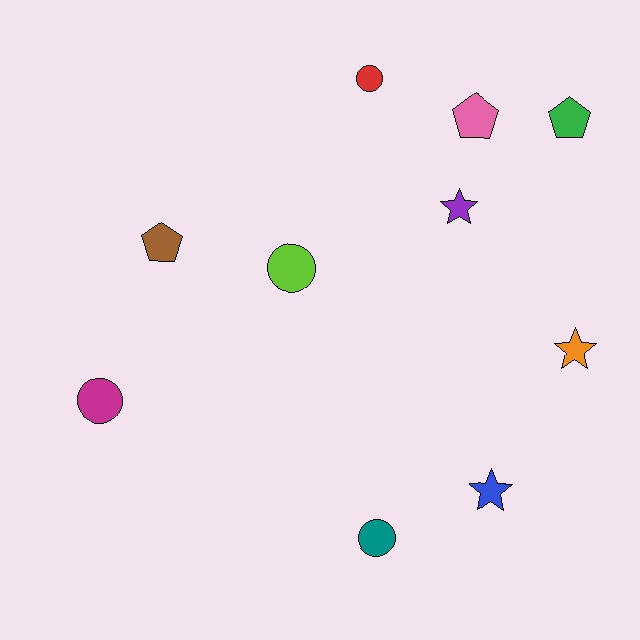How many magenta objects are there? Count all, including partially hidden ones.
There is 1 magenta object.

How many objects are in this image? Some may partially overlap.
There are 10 objects.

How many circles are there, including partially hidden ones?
There are 4 circles.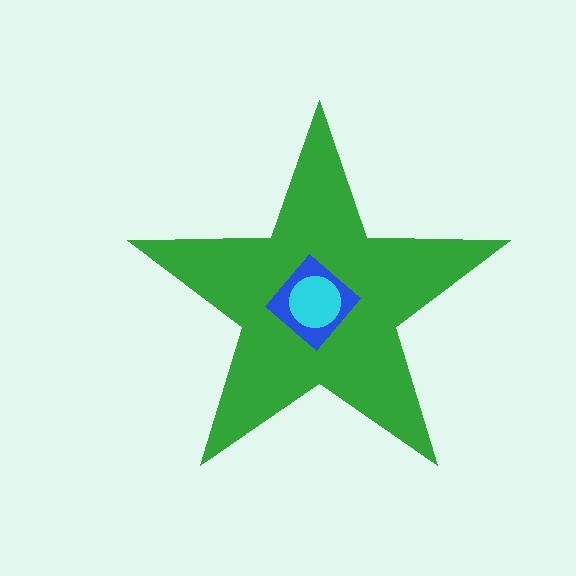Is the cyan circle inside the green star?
Yes.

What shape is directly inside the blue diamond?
The cyan circle.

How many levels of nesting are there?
3.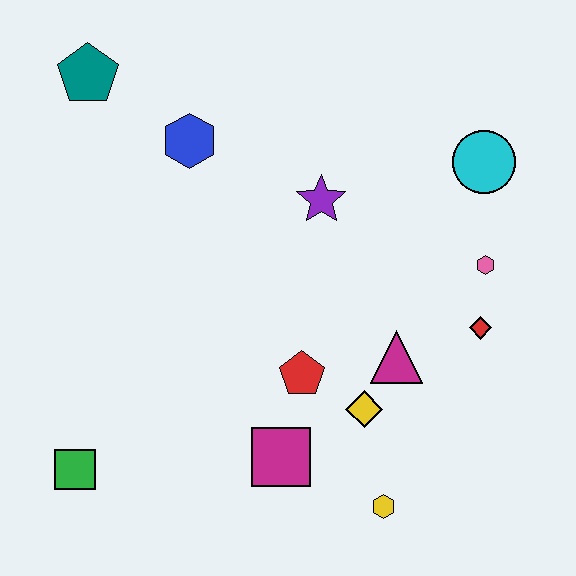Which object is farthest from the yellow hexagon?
The teal pentagon is farthest from the yellow hexagon.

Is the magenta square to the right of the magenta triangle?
No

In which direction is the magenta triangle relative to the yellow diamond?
The magenta triangle is above the yellow diamond.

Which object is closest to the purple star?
The blue hexagon is closest to the purple star.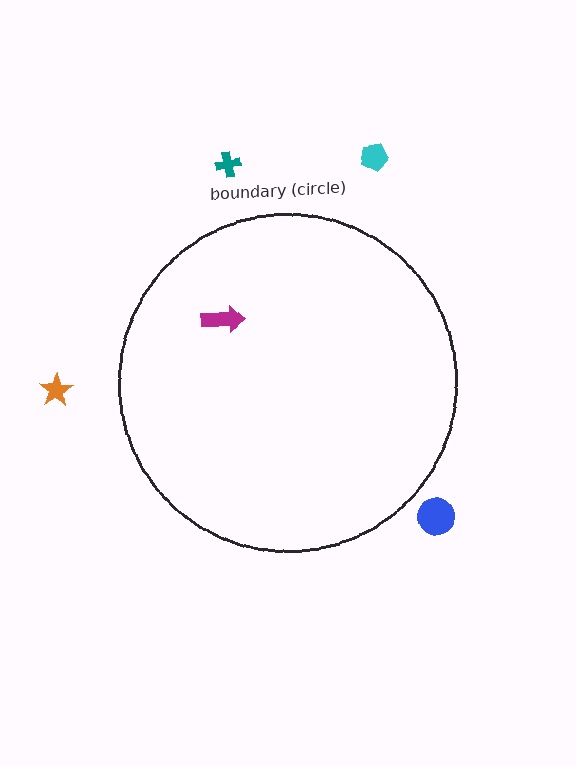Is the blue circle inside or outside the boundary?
Outside.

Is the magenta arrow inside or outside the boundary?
Inside.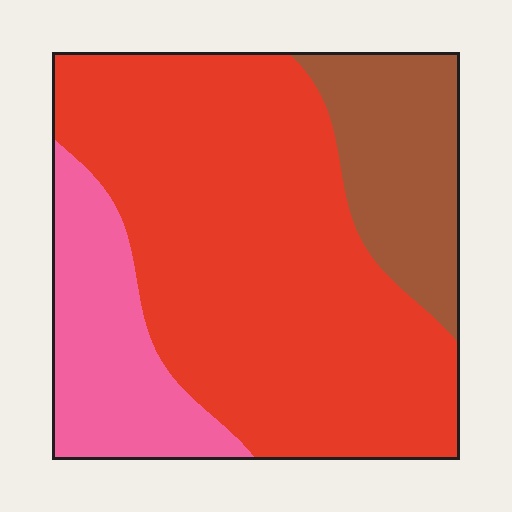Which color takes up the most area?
Red, at roughly 65%.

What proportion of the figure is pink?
Pink takes up about one fifth (1/5) of the figure.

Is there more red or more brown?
Red.